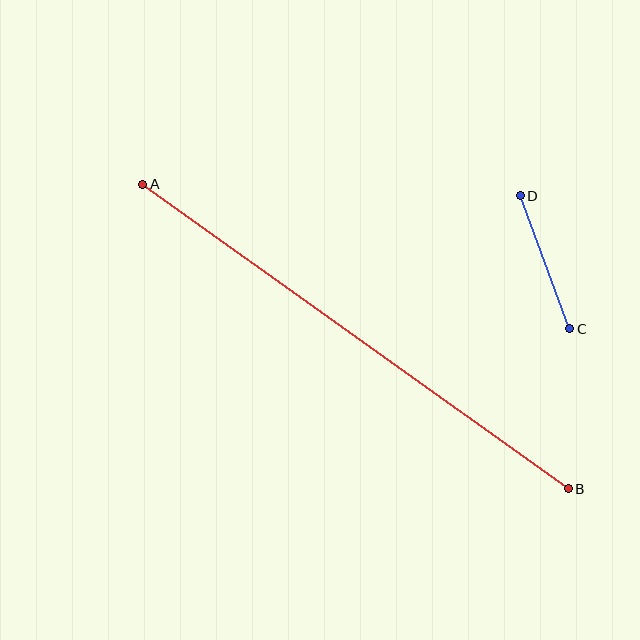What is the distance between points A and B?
The distance is approximately 523 pixels.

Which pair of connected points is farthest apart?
Points A and B are farthest apart.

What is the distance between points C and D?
The distance is approximately 142 pixels.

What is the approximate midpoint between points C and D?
The midpoint is at approximately (545, 262) pixels.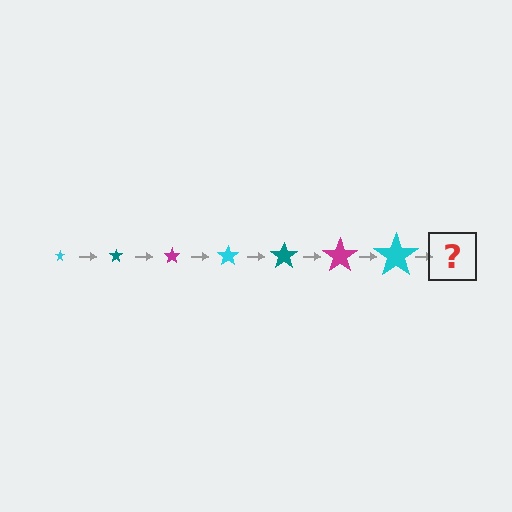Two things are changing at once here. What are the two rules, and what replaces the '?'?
The two rules are that the star grows larger each step and the color cycles through cyan, teal, and magenta. The '?' should be a teal star, larger than the previous one.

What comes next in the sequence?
The next element should be a teal star, larger than the previous one.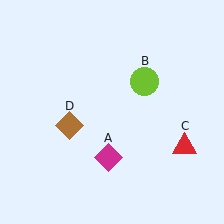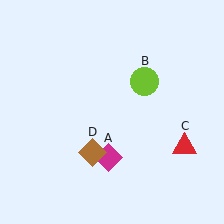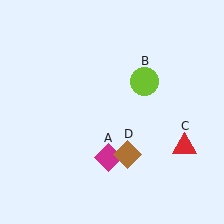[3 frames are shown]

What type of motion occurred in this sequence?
The brown diamond (object D) rotated counterclockwise around the center of the scene.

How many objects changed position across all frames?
1 object changed position: brown diamond (object D).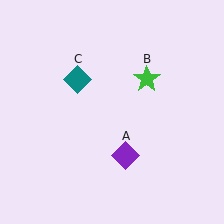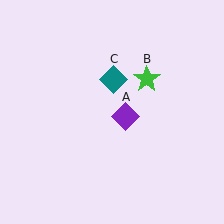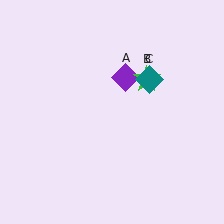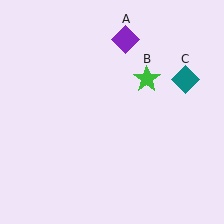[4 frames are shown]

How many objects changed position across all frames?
2 objects changed position: purple diamond (object A), teal diamond (object C).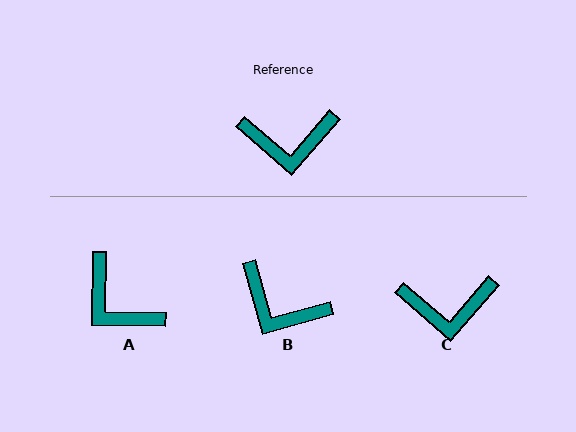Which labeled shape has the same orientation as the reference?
C.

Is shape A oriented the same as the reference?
No, it is off by about 50 degrees.